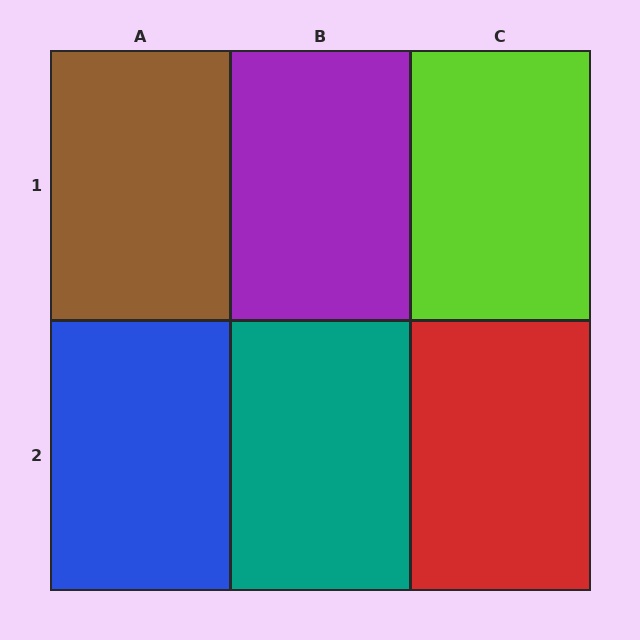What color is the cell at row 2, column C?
Red.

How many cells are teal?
1 cell is teal.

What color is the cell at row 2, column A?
Blue.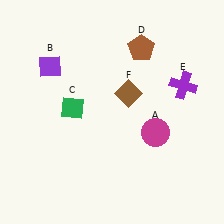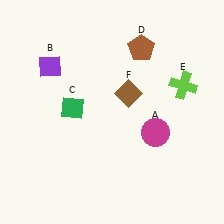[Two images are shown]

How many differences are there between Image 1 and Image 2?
There is 1 difference between the two images.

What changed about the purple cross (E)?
In Image 1, E is purple. In Image 2, it changed to lime.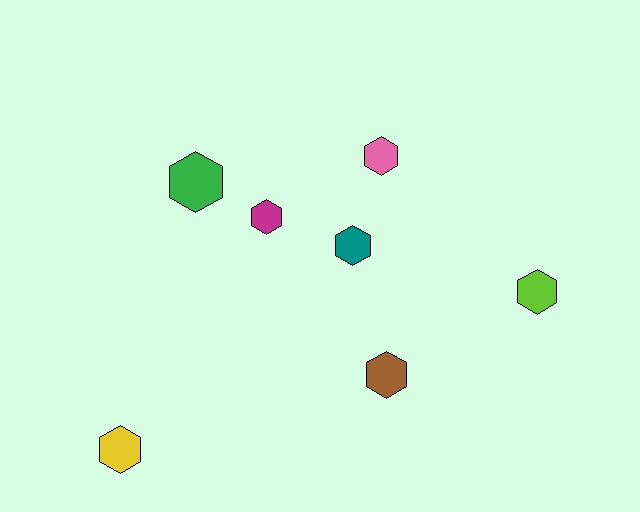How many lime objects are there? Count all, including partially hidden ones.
There is 1 lime object.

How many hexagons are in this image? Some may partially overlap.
There are 7 hexagons.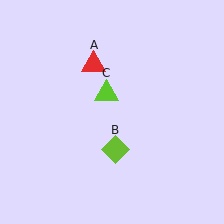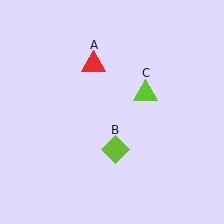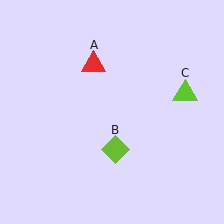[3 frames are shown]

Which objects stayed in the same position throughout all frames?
Red triangle (object A) and lime diamond (object B) remained stationary.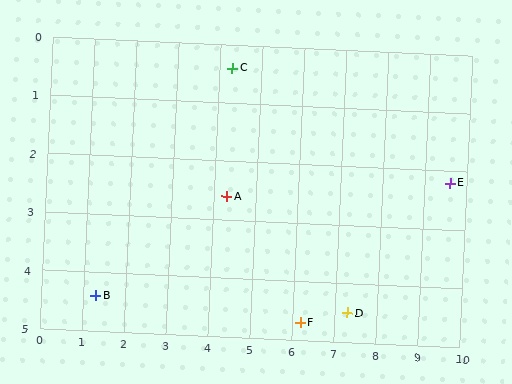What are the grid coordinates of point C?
Point C is at approximately (4.3, 0.4).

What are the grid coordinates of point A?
Point A is at approximately (4.3, 2.6).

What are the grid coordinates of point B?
Point B is at approximately (1.3, 4.4).